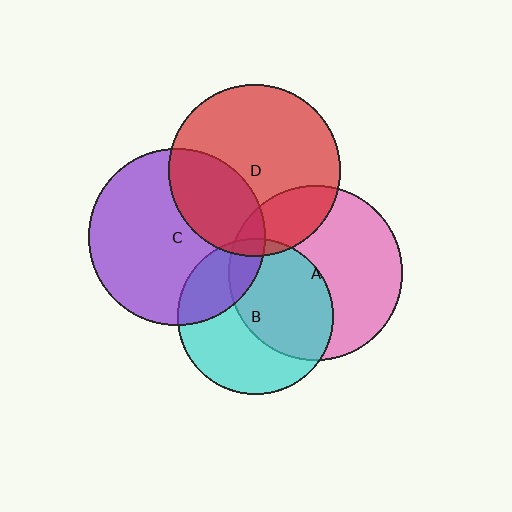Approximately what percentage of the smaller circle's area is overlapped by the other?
Approximately 10%.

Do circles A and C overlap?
Yes.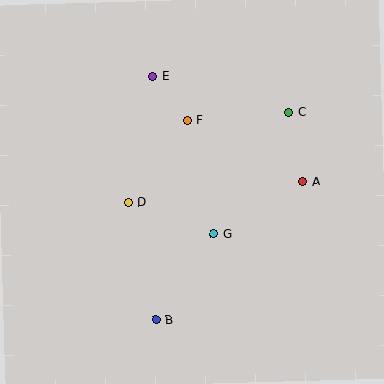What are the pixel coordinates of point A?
Point A is at (303, 182).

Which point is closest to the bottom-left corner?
Point B is closest to the bottom-left corner.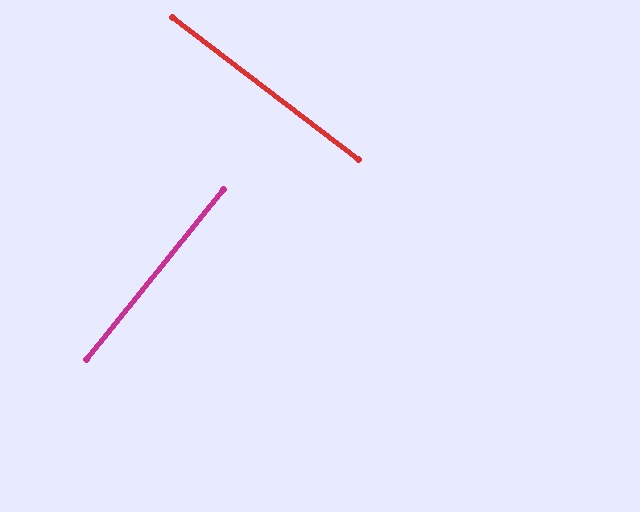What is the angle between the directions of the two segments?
Approximately 88 degrees.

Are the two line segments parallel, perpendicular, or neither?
Perpendicular — they meet at approximately 88°.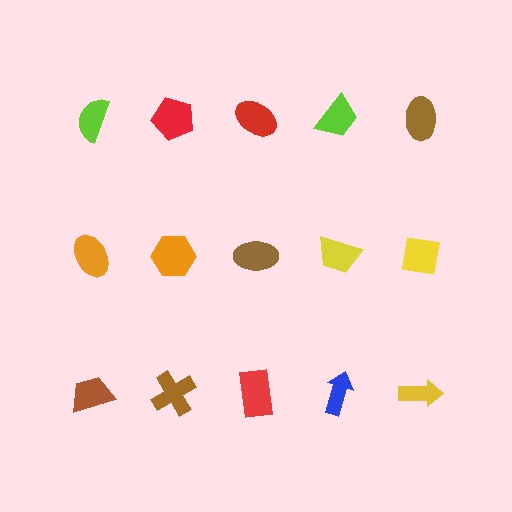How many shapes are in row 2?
5 shapes.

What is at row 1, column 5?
A brown ellipse.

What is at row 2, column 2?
An orange hexagon.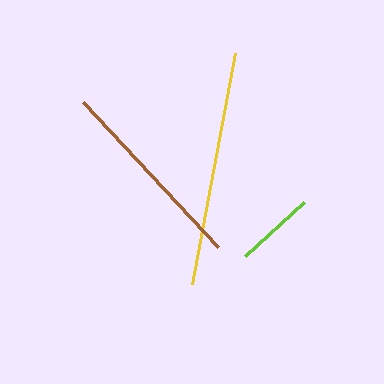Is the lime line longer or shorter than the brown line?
The brown line is longer than the lime line.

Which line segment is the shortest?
The lime line is the shortest at approximately 80 pixels.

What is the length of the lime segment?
The lime segment is approximately 80 pixels long.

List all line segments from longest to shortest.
From longest to shortest: yellow, brown, lime.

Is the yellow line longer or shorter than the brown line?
The yellow line is longer than the brown line.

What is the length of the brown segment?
The brown segment is approximately 198 pixels long.